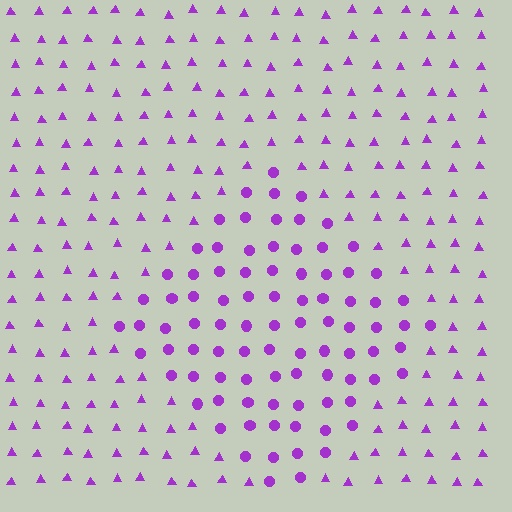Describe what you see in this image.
The image is filled with small purple elements arranged in a uniform grid. A diamond-shaped region contains circles, while the surrounding area contains triangles. The boundary is defined purely by the change in element shape.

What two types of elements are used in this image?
The image uses circles inside the diamond region and triangles outside it.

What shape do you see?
I see a diamond.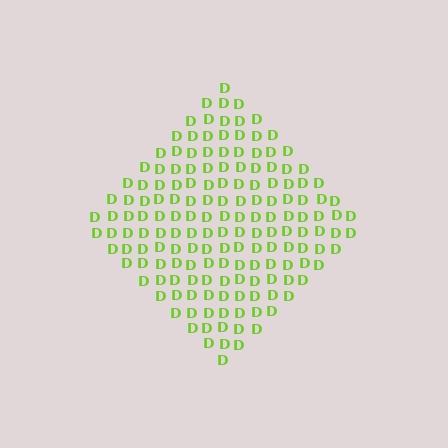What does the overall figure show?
The overall figure shows a diamond.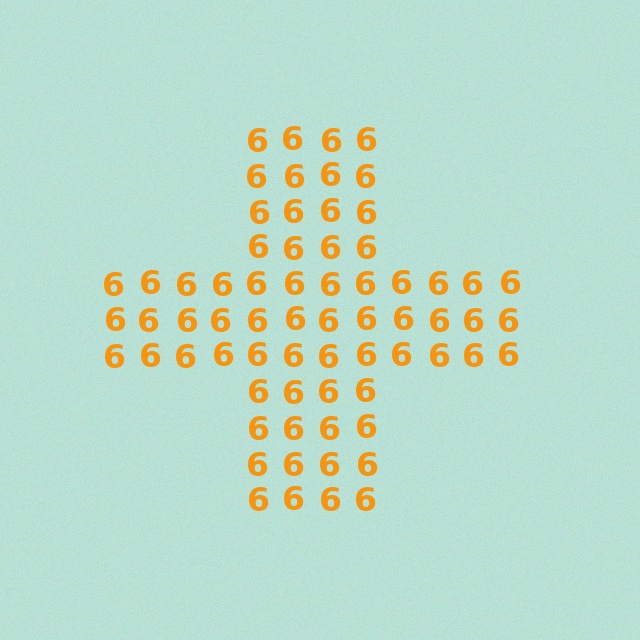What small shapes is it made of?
It is made of small digit 6's.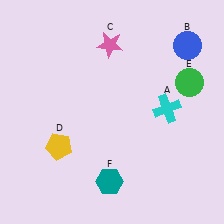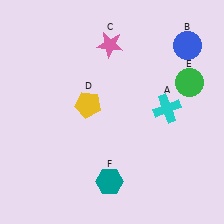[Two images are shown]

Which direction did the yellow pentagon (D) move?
The yellow pentagon (D) moved up.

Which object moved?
The yellow pentagon (D) moved up.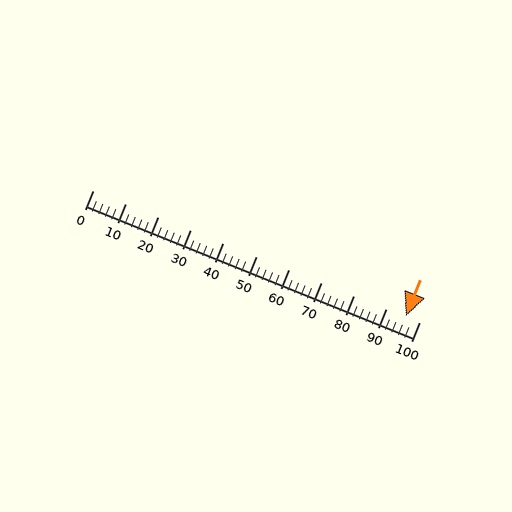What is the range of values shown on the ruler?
The ruler shows values from 0 to 100.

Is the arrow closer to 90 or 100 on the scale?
The arrow is closer to 100.